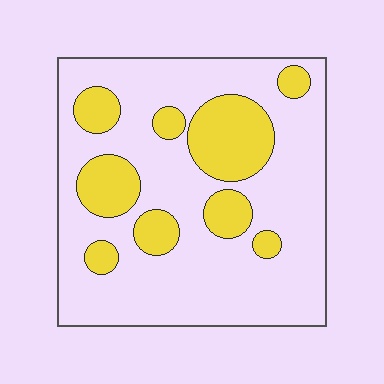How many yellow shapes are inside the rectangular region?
9.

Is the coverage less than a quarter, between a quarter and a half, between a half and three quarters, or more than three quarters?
Between a quarter and a half.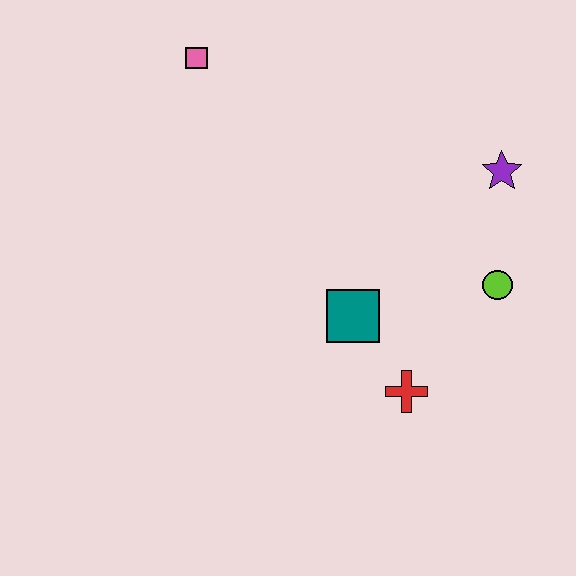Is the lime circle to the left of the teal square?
No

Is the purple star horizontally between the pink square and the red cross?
No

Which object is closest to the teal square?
The red cross is closest to the teal square.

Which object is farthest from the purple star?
The pink square is farthest from the purple star.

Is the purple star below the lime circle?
No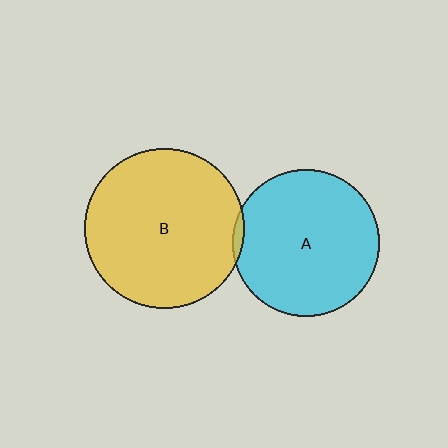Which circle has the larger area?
Circle B (yellow).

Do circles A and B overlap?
Yes.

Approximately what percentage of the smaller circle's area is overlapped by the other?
Approximately 5%.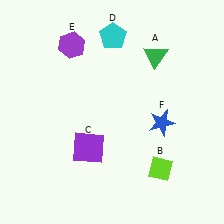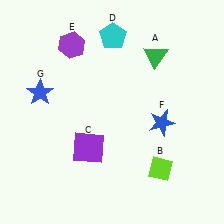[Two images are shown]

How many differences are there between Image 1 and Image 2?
There is 1 difference between the two images.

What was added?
A blue star (G) was added in Image 2.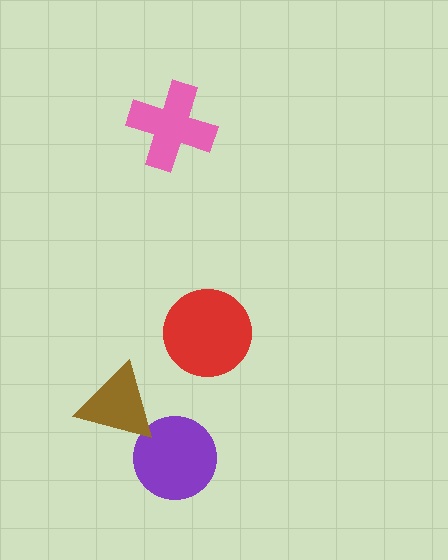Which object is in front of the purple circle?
The brown triangle is in front of the purple circle.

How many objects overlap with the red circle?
0 objects overlap with the red circle.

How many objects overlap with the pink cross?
0 objects overlap with the pink cross.